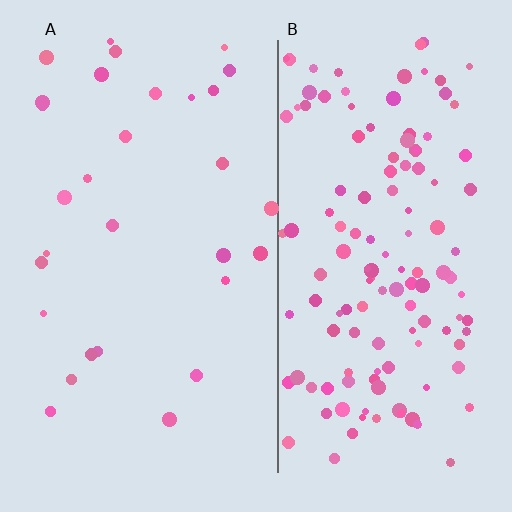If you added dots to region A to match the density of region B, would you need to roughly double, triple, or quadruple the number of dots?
Approximately quadruple.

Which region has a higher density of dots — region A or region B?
B (the right).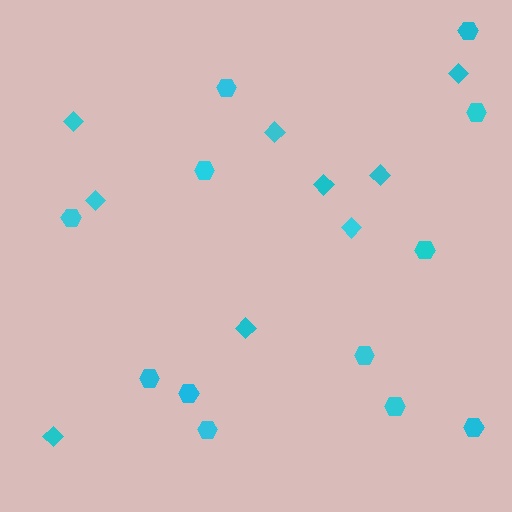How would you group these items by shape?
There are 2 groups: one group of hexagons (12) and one group of diamonds (9).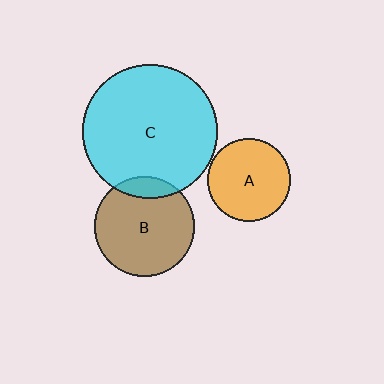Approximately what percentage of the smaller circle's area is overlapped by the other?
Approximately 15%.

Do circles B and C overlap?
Yes.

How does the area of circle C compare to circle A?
Approximately 2.6 times.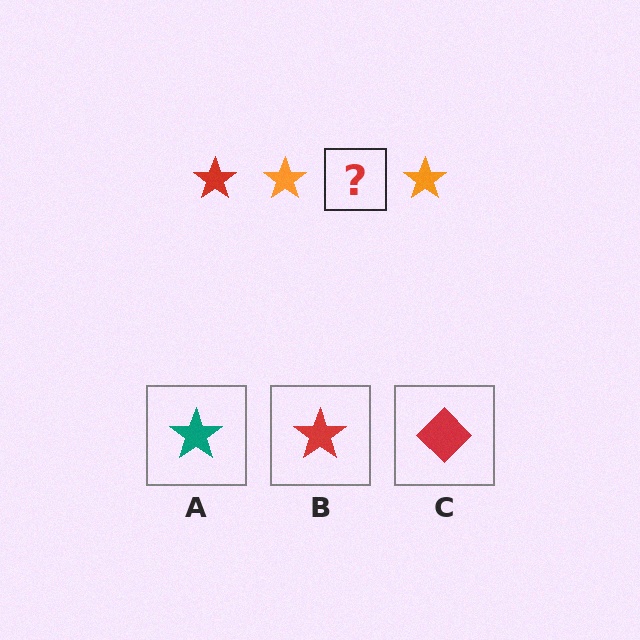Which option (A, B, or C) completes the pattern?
B.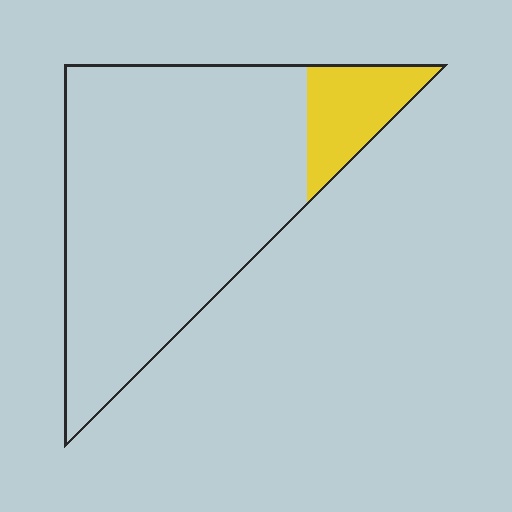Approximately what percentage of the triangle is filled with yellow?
Approximately 15%.